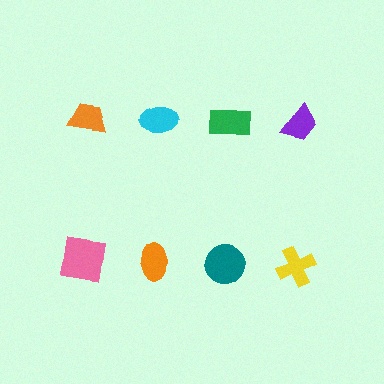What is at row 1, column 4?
A purple trapezoid.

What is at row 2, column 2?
An orange ellipse.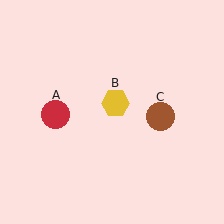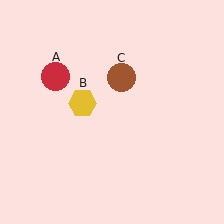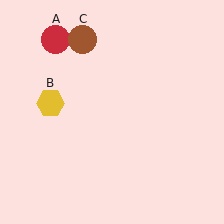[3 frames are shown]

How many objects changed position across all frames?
3 objects changed position: red circle (object A), yellow hexagon (object B), brown circle (object C).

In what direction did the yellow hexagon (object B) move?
The yellow hexagon (object B) moved left.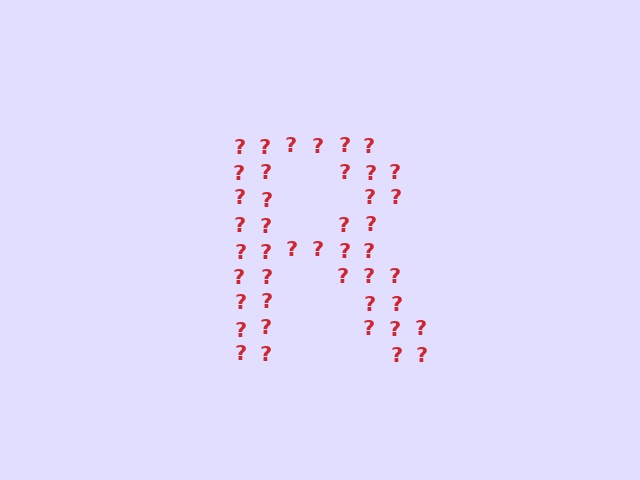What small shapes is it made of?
It is made of small question marks.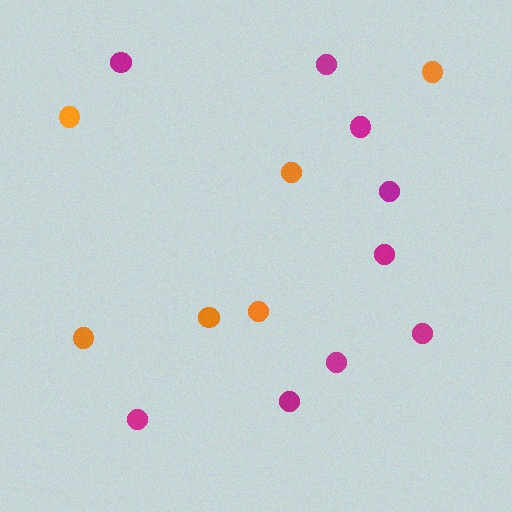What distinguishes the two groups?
There are 2 groups: one group of orange circles (6) and one group of magenta circles (9).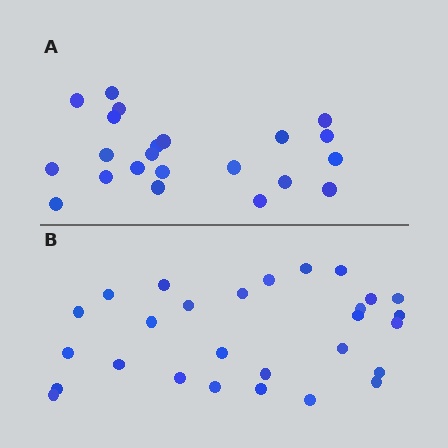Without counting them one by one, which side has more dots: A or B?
Region B (the bottom region) has more dots.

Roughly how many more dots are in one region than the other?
Region B has about 6 more dots than region A.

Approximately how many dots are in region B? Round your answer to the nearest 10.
About 30 dots. (The exact count is 28, which rounds to 30.)